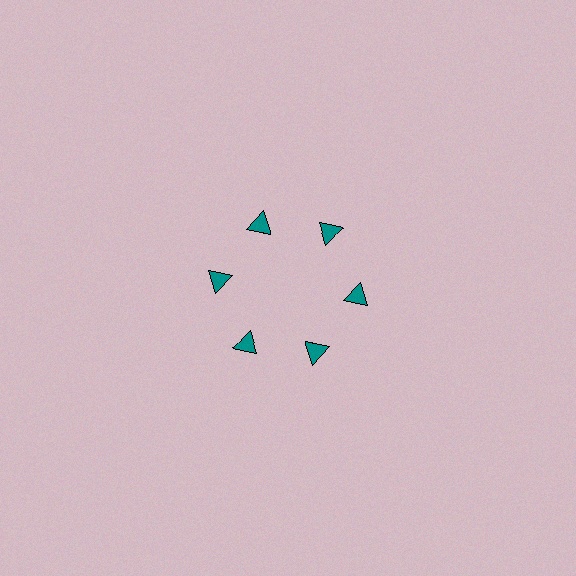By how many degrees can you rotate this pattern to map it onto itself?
The pattern maps onto itself every 60 degrees of rotation.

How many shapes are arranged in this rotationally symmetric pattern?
There are 6 shapes, arranged in 6 groups of 1.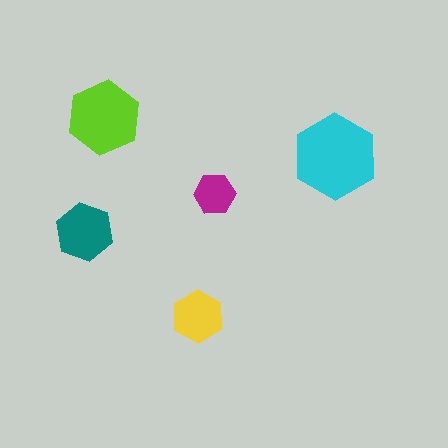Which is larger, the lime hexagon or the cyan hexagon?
The cyan one.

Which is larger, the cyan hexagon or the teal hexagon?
The cyan one.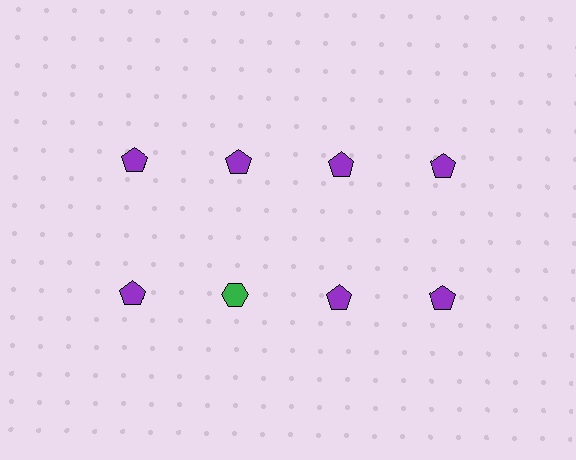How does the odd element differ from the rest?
It differs in both color (green instead of purple) and shape (hexagon instead of pentagon).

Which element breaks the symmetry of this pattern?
The green hexagon in the second row, second from left column breaks the symmetry. All other shapes are purple pentagons.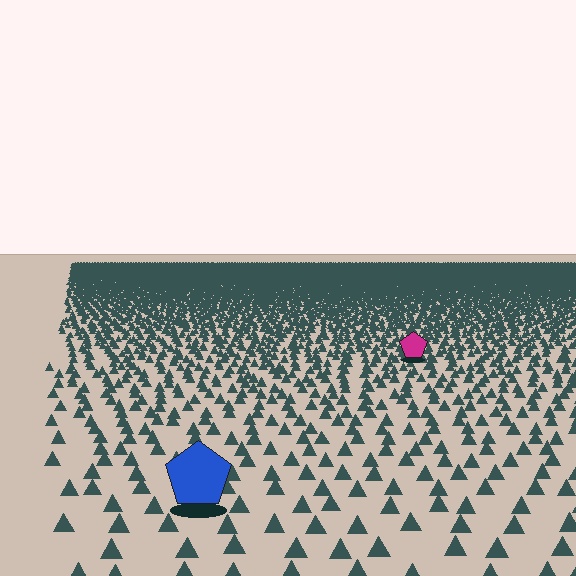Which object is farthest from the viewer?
The magenta pentagon is farthest from the viewer. It appears smaller and the ground texture around it is denser.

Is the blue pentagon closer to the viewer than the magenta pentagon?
Yes. The blue pentagon is closer — you can tell from the texture gradient: the ground texture is coarser near it.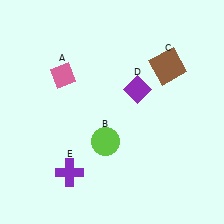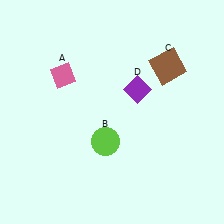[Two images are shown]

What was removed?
The purple cross (E) was removed in Image 2.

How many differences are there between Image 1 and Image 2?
There is 1 difference between the two images.